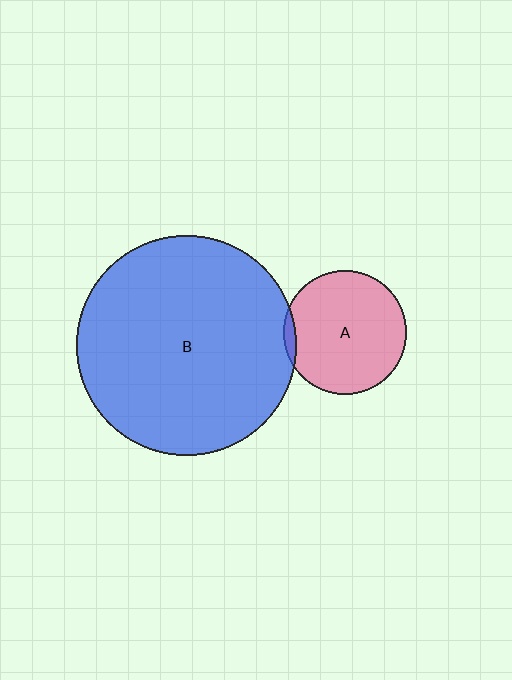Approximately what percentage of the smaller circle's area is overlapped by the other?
Approximately 5%.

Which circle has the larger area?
Circle B (blue).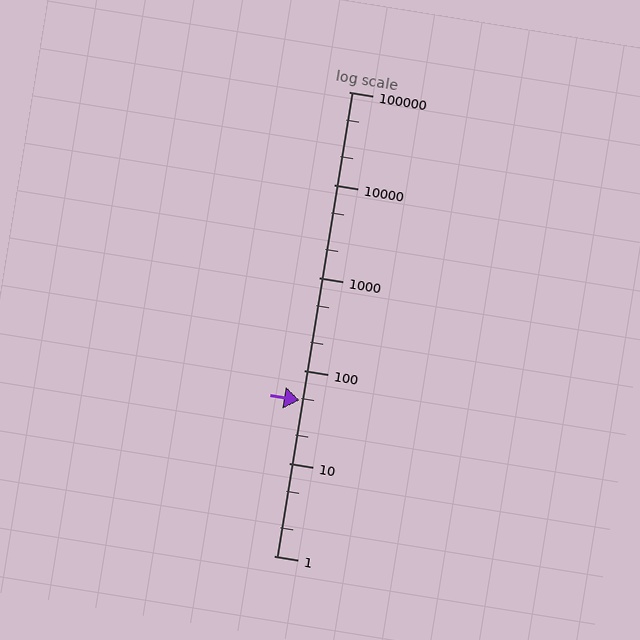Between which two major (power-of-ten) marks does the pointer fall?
The pointer is between 10 and 100.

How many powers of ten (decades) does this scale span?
The scale spans 5 decades, from 1 to 100000.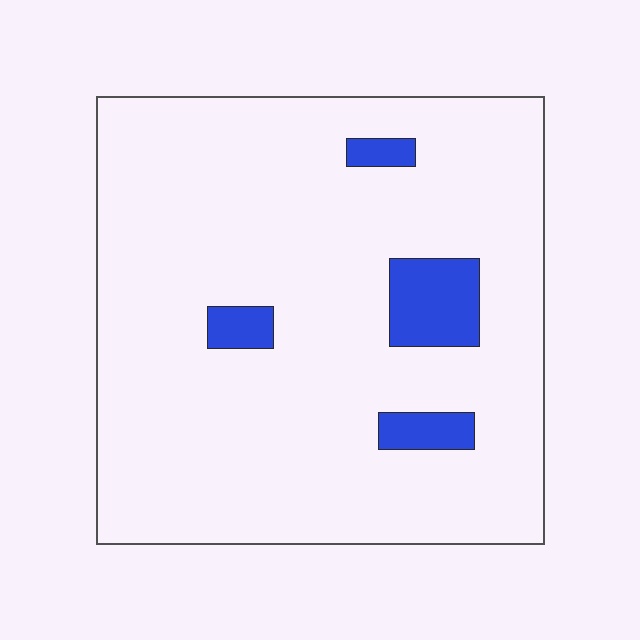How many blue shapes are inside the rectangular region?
4.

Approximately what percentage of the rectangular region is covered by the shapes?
Approximately 10%.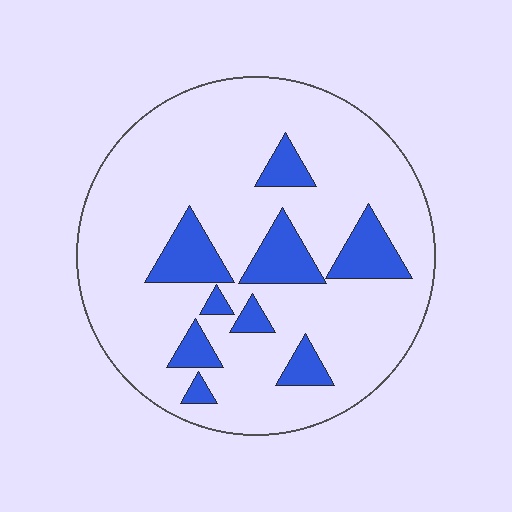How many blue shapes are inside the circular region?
9.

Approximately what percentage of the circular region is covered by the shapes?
Approximately 15%.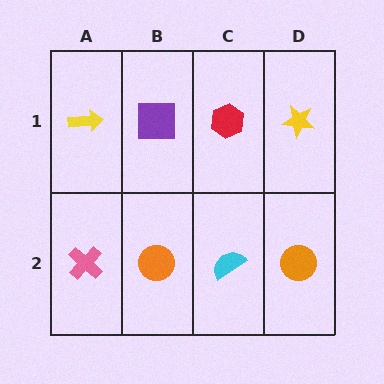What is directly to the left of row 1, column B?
A yellow arrow.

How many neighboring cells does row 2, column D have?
2.